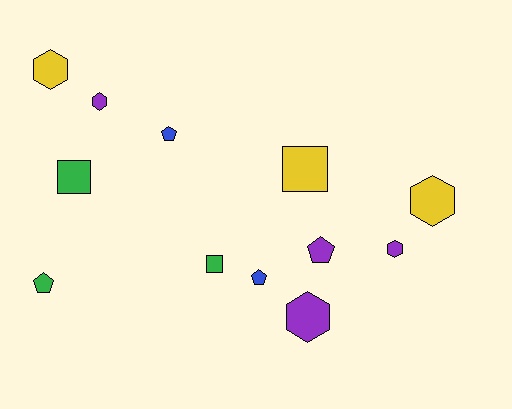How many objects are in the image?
There are 12 objects.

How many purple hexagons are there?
There are 3 purple hexagons.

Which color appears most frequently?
Purple, with 4 objects.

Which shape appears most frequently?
Hexagon, with 5 objects.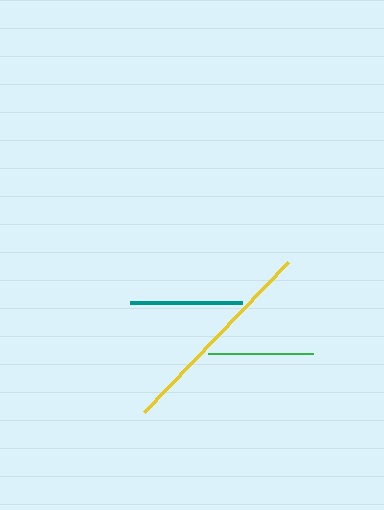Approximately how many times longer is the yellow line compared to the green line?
The yellow line is approximately 2.0 times the length of the green line.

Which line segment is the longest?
The yellow line is the longest at approximately 208 pixels.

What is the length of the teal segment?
The teal segment is approximately 112 pixels long.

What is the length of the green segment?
The green segment is approximately 106 pixels long.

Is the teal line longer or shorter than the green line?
The teal line is longer than the green line.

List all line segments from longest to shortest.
From longest to shortest: yellow, teal, green.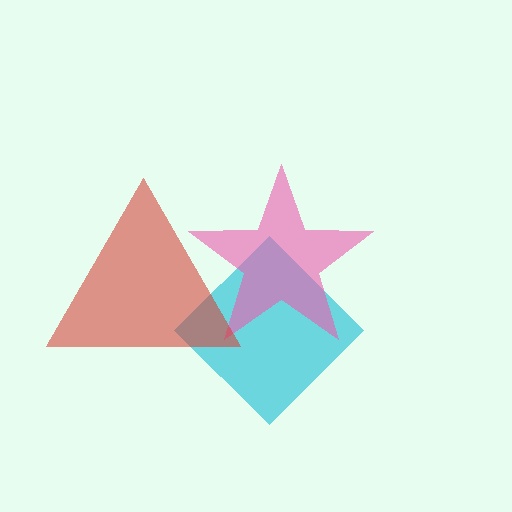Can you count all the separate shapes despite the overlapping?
Yes, there are 3 separate shapes.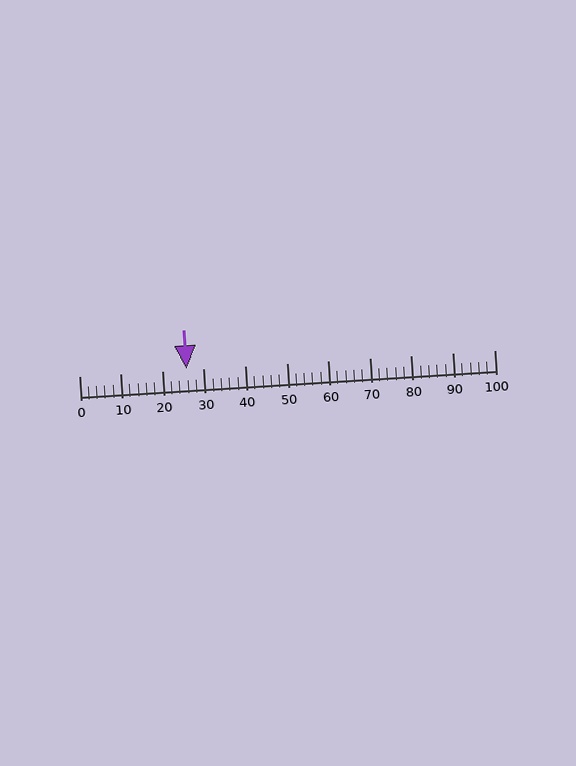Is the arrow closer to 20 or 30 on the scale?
The arrow is closer to 30.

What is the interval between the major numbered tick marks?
The major tick marks are spaced 10 units apart.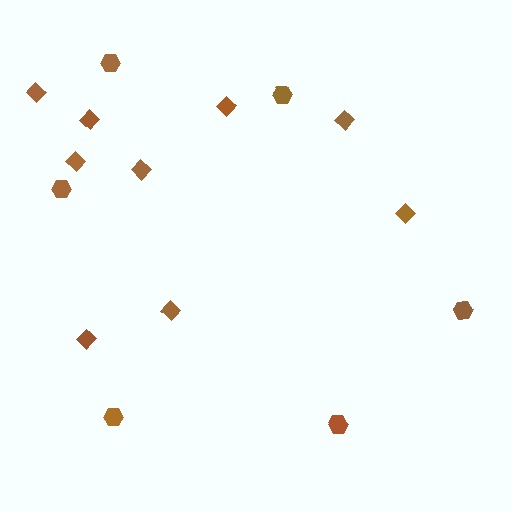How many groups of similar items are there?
There are 2 groups: one group of hexagons (6) and one group of diamonds (9).